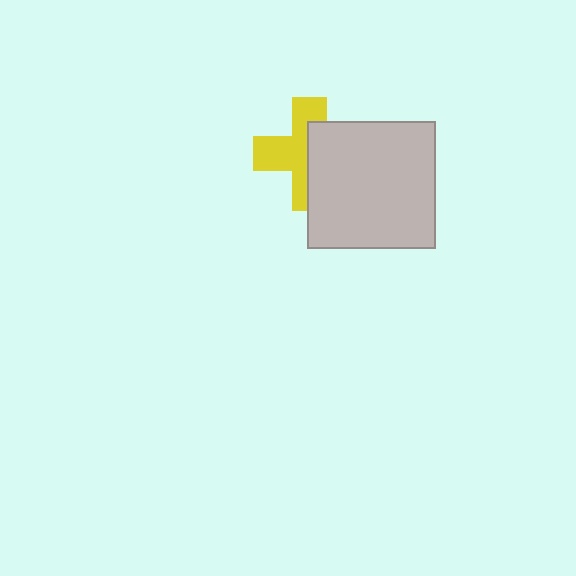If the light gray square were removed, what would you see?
You would see the complete yellow cross.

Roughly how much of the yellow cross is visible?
About half of it is visible (roughly 54%).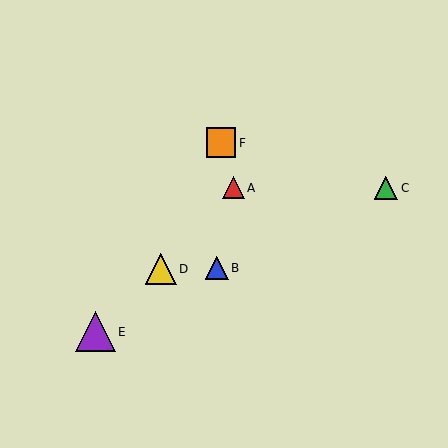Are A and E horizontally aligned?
No, A is at y≈188 and E is at y≈332.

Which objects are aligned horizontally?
Objects A, C are aligned horizontally.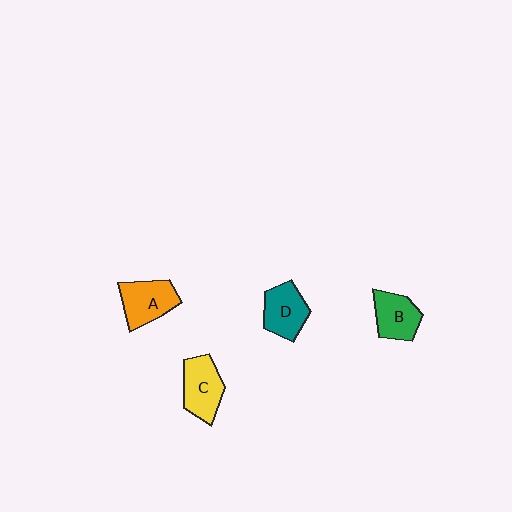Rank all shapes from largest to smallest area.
From largest to smallest: C (yellow), A (orange), D (teal), B (green).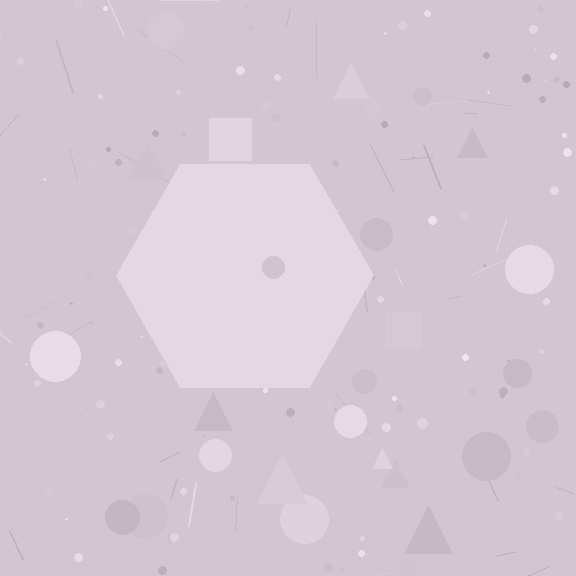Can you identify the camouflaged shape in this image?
The camouflaged shape is a hexagon.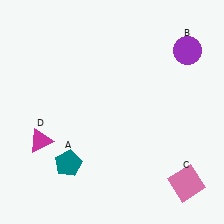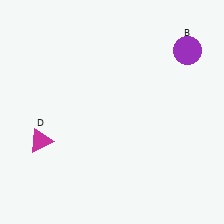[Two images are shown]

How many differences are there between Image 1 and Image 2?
There are 2 differences between the two images.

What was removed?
The teal pentagon (A), the pink square (C) were removed in Image 2.